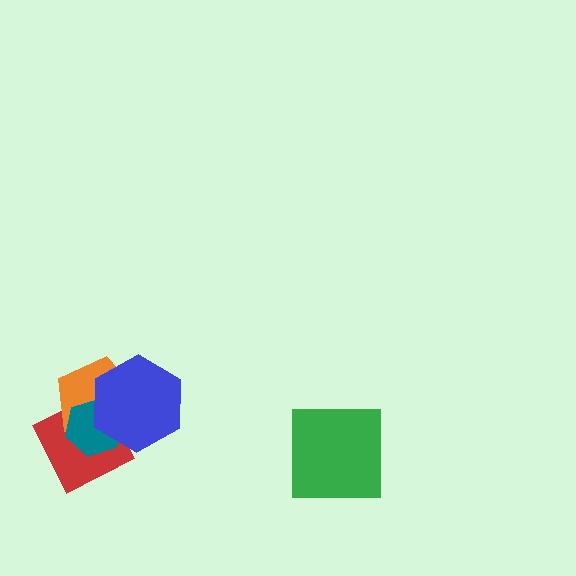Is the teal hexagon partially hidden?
Yes, it is partially covered by another shape.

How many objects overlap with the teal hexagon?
3 objects overlap with the teal hexagon.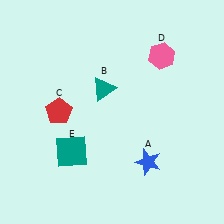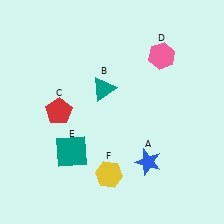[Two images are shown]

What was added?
A yellow hexagon (F) was added in Image 2.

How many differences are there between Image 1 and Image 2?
There is 1 difference between the two images.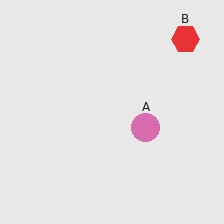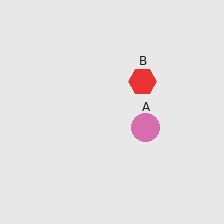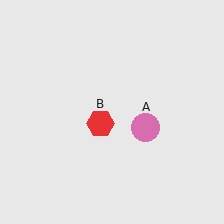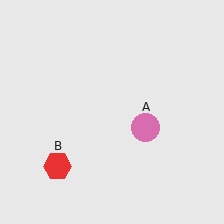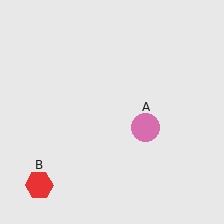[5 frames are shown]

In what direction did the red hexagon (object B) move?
The red hexagon (object B) moved down and to the left.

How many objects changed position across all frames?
1 object changed position: red hexagon (object B).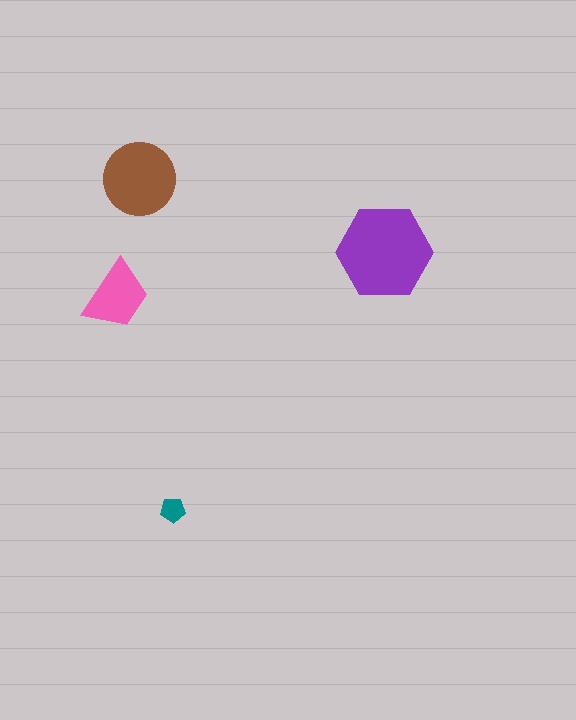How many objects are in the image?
There are 4 objects in the image.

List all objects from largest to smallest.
The purple hexagon, the brown circle, the pink trapezoid, the teal pentagon.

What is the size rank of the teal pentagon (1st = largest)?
4th.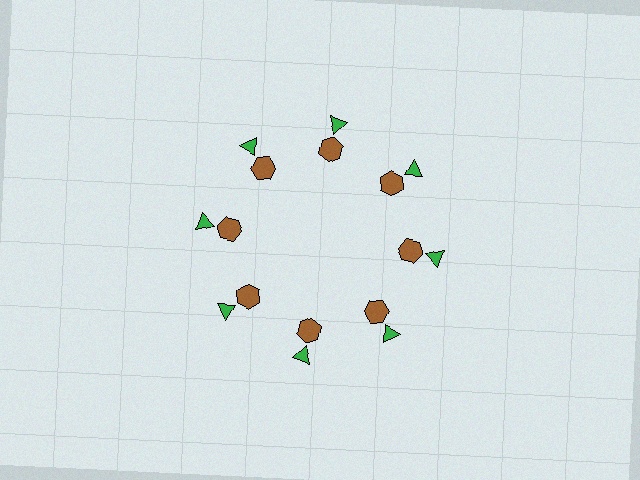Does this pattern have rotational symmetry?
Yes, this pattern has 8-fold rotational symmetry. It looks the same after rotating 45 degrees around the center.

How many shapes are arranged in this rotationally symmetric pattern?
There are 16 shapes, arranged in 8 groups of 2.